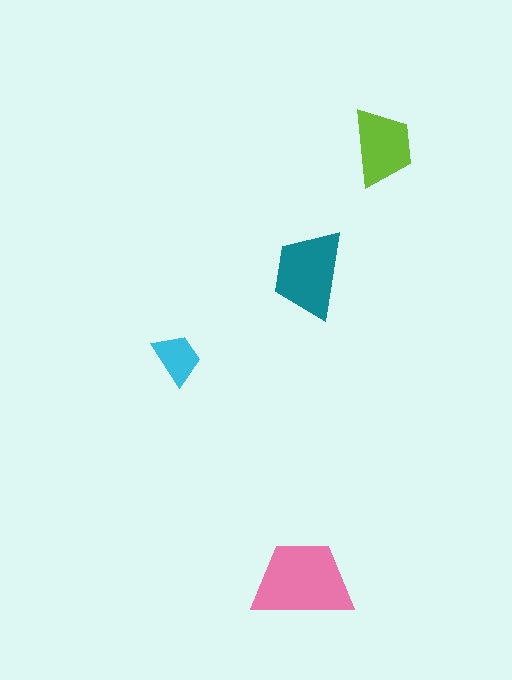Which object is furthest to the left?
The cyan trapezoid is leftmost.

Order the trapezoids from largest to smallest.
the pink one, the teal one, the lime one, the cyan one.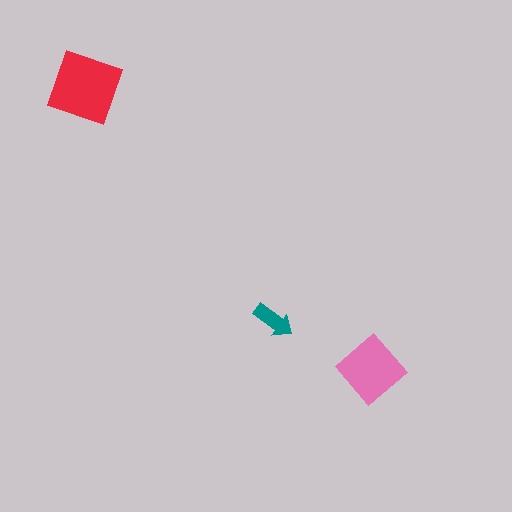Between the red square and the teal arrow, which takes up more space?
The red square.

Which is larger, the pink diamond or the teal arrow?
The pink diamond.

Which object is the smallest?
The teal arrow.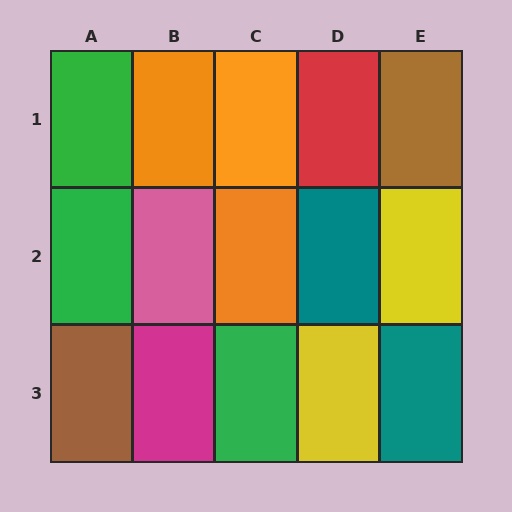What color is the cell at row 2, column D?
Teal.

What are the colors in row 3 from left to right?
Brown, magenta, green, yellow, teal.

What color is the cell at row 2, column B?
Pink.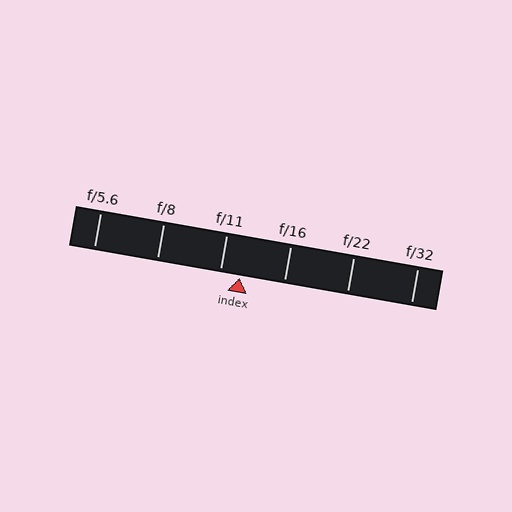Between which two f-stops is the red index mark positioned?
The index mark is between f/11 and f/16.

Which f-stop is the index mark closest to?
The index mark is closest to f/11.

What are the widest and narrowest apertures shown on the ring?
The widest aperture shown is f/5.6 and the narrowest is f/32.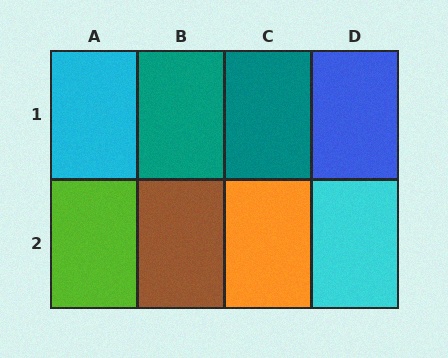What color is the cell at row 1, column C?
Teal.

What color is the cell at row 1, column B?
Teal.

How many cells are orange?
1 cell is orange.